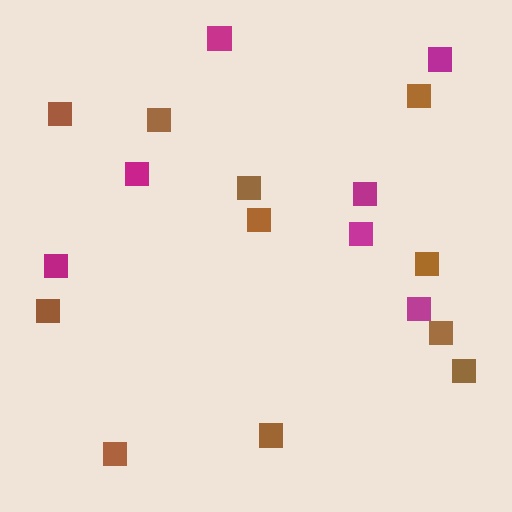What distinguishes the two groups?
There are 2 groups: one group of magenta squares (7) and one group of brown squares (11).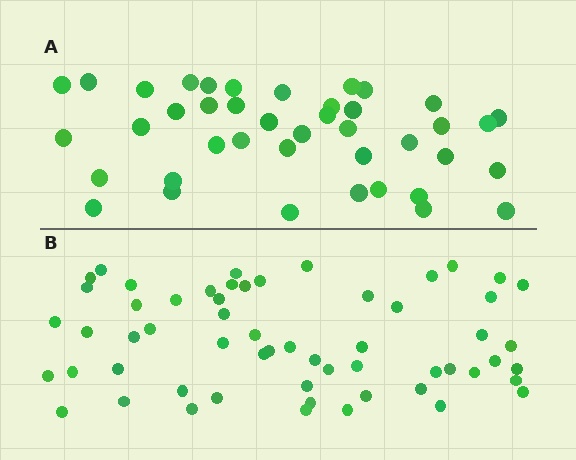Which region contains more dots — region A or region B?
Region B (the bottom region) has more dots.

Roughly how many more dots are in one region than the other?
Region B has approximately 15 more dots than region A.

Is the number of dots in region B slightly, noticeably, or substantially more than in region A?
Region B has noticeably more, but not dramatically so. The ratio is roughly 1.4 to 1.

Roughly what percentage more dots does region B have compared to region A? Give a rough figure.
About 40% more.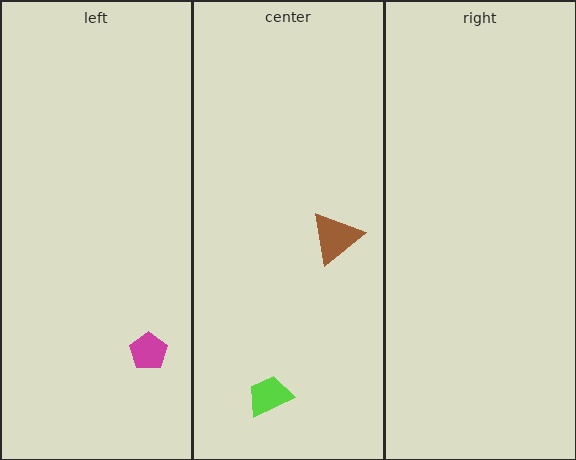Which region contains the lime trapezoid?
The center region.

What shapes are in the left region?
The magenta pentagon.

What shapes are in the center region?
The lime trapezoid, the brown triangle.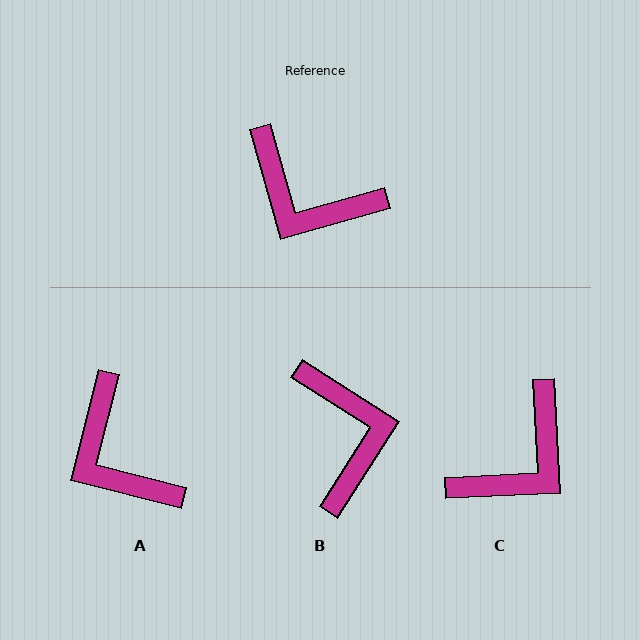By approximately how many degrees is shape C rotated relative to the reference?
Approximately 77 degrees counter-clockwise.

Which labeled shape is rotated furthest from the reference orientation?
B, about 132 degrees away.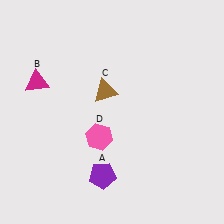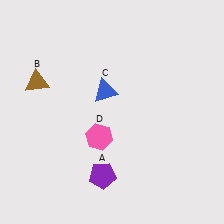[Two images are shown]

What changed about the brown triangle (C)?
In Image 1, C is brown. In Image 2, it changed to blue.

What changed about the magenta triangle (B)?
In Image 1, B is magenta. In Image 2, it changed to brown.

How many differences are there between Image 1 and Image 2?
There are 2 differences between the two images.